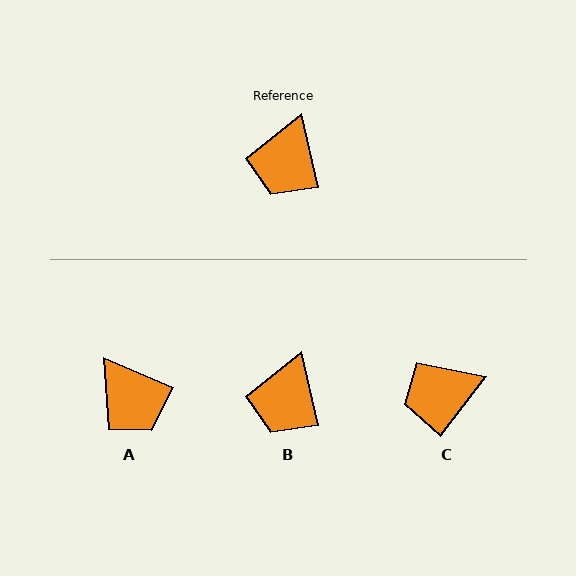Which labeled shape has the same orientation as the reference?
B.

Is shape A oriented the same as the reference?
No, it is off by about 54 degrees.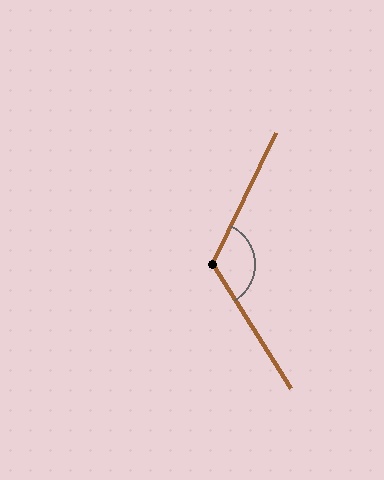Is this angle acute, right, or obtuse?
It is obtuse.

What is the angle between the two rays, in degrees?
Approximately 121 degrees.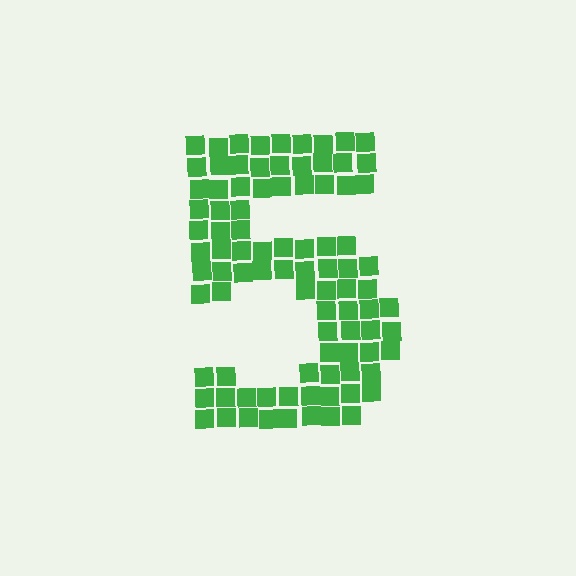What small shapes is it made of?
It is made of small squares.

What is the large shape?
The large shape is the digit 5.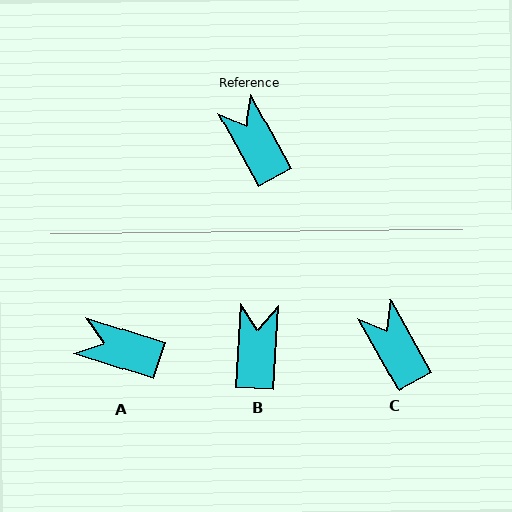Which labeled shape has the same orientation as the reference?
C.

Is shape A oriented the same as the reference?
No, it is off by about 43 degrees.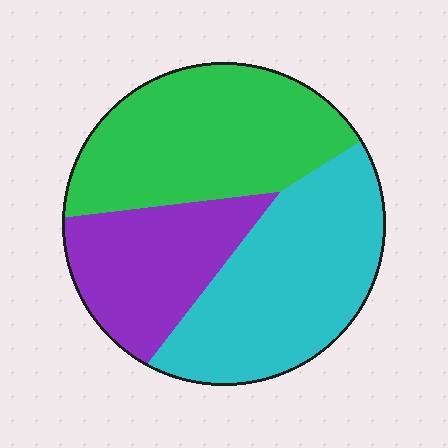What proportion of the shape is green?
Green covers 37% of the shape.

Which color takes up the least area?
Purple, at roughly 25%.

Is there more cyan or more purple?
Cyan.